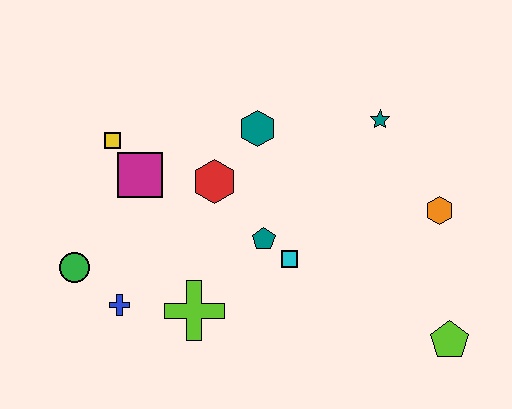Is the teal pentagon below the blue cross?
No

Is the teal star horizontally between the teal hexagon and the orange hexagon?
Yes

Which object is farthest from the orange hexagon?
The green circle is farthest from the orange hexagon.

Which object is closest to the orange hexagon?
The teal star is closest to the orange hexagon.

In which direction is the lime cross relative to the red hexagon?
The lime cross is below the red hexagon.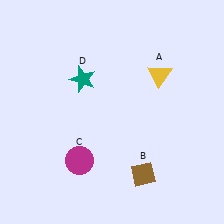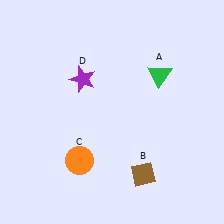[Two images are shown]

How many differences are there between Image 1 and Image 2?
There are 3 differences between the two images.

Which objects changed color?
A changed from yellow to green. C changed from magenta to orange. D changed from teal to purple.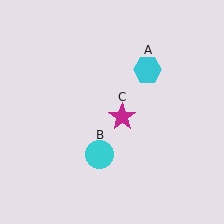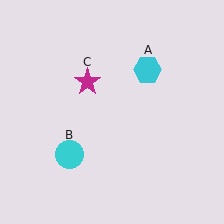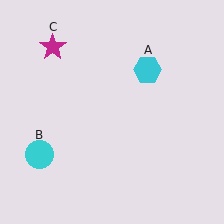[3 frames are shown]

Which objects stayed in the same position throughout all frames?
Cyan hexagon (object A) remained stationary.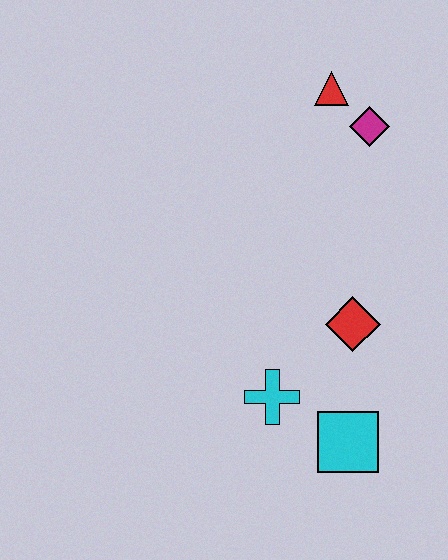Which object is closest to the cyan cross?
The cyan square is closest to the cyan cross.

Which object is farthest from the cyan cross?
The red triangle is farthest from the cyan cross.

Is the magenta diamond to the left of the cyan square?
No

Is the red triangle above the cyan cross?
Yes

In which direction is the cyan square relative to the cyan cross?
The cyan square is to the right of the cyan cross.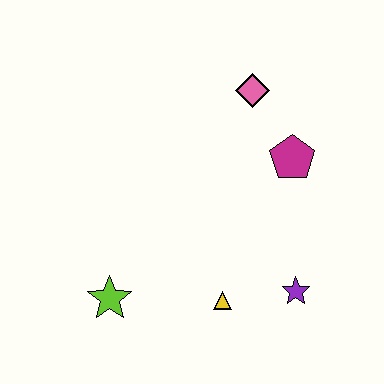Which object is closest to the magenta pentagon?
The pink diamond is closest to the magenta pentagon.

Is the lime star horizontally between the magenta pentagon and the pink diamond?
No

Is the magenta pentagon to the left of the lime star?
No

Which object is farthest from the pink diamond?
The lime star is farthest from the pink diamond.